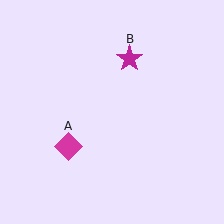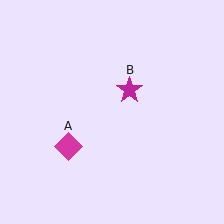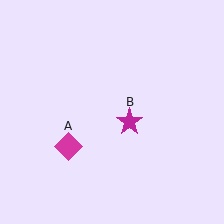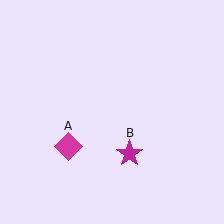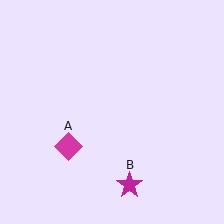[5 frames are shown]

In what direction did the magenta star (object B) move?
The magenta star (object B) moved down.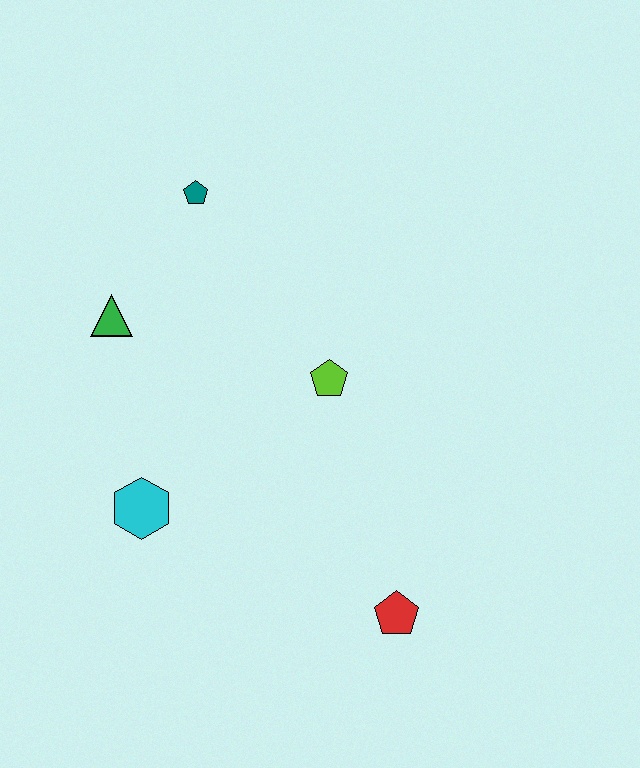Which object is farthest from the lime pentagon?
The red pentagon is farthest from the lime pentagon.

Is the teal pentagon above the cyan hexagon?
Yes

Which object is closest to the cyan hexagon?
The green triangle is closest to the cyan hexagon.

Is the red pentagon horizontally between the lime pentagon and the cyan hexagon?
No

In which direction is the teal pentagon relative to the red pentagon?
The teal pentagon is above the red pentagon.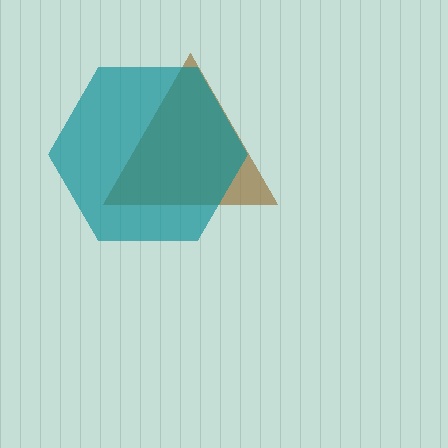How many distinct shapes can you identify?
There are 2 distinct shapes: a brown triangle, a teal hexagon.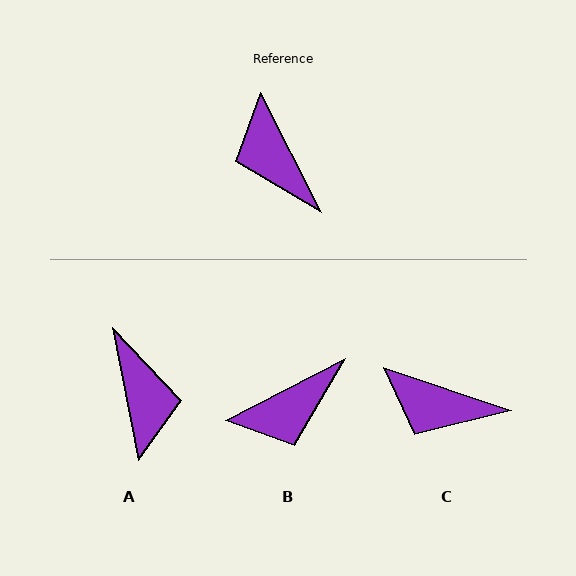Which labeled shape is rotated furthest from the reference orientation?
A, about 164 degrees away.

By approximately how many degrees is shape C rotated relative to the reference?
Approximately 45 degrees counter-clockwise.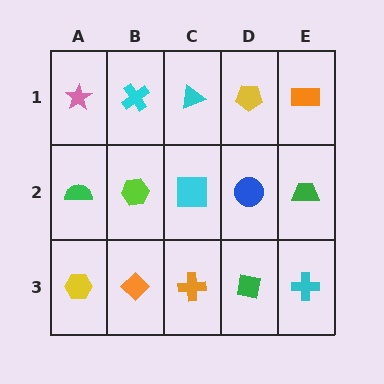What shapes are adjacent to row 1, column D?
A blue circle (row 2, column D), a cyan triangle (row 1, column C), an orange rectangle (row 1, column E).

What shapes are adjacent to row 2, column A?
A pink star (row 1, column A), a yellow hexagon (row 3, column A), a lime hexagon (row 2, column B).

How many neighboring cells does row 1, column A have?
2.